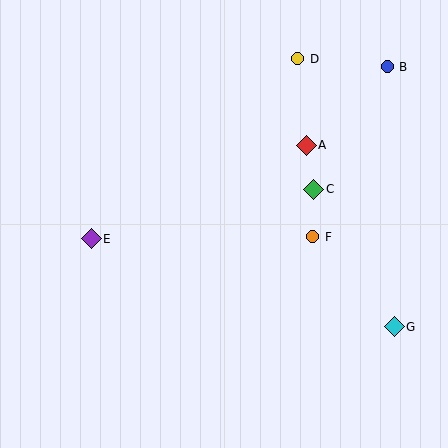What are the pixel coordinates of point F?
Point F is at (313, 237).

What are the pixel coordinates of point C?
Point C is at (314, 189).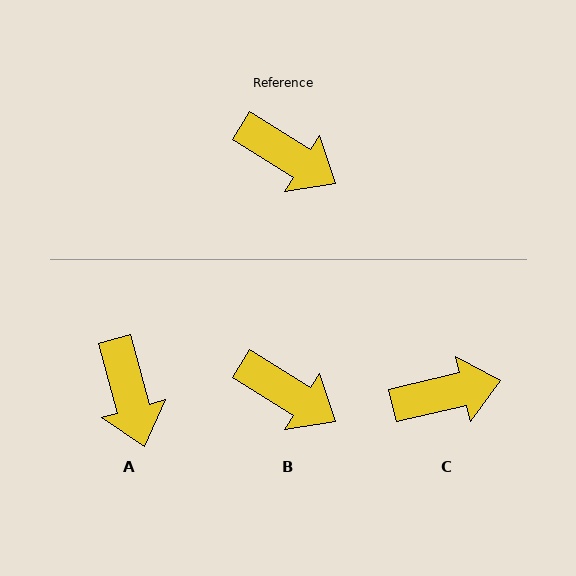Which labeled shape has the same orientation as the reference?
B.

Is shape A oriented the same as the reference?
No, it is off by about 43 degrees.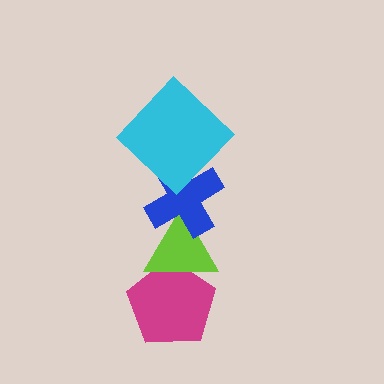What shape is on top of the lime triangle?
The blue cross is on top of the lime triangle.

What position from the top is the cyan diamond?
The cyan diamond is 1st from the top.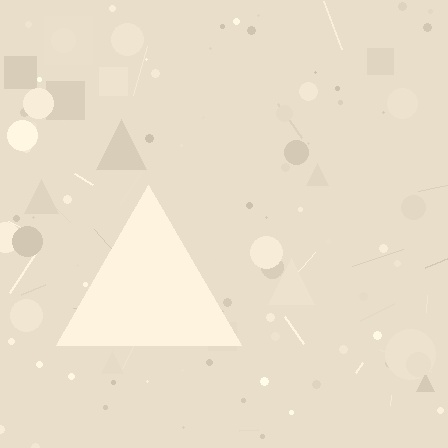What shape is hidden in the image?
A triangle is hidden in the image.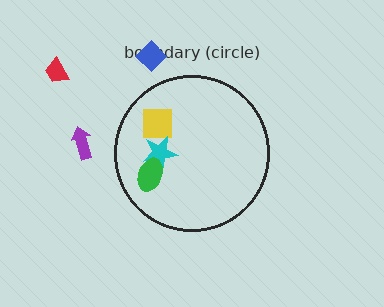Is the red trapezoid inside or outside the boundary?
Outside.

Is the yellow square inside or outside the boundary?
Inside.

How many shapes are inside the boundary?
3 inside, 3 outside.